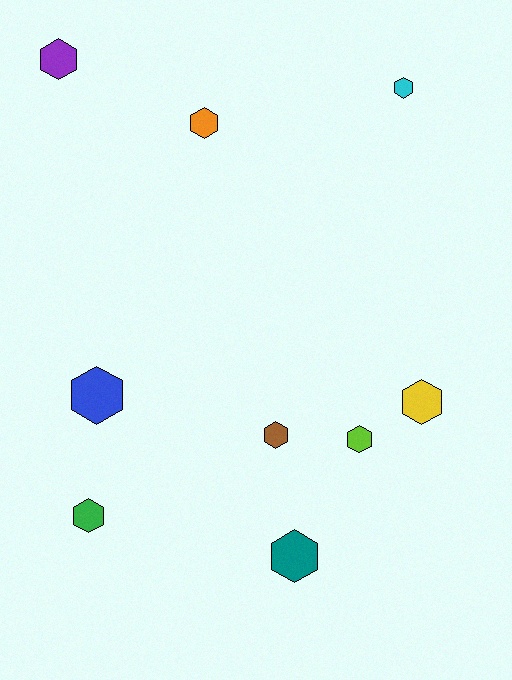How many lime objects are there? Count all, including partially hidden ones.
There is 1 lime object.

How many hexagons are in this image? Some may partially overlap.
There are 9 hexagons.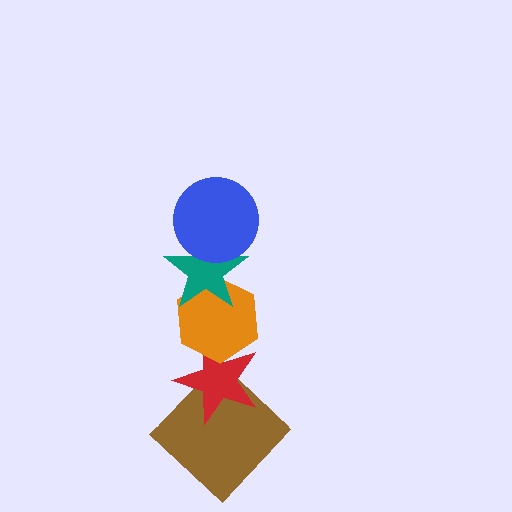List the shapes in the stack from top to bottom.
From top to bottom: the blue circle, the teal star, the orange hexagon, the red star, the brown diamond.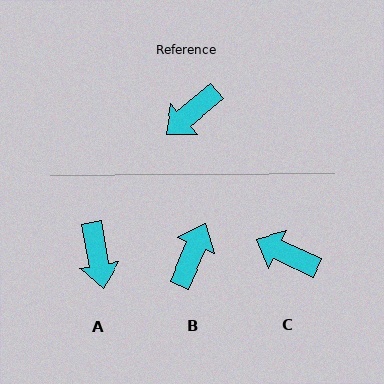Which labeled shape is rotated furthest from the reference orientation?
B, about 154 degrees away.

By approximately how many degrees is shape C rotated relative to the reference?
Approximately 66 degrees clockwise.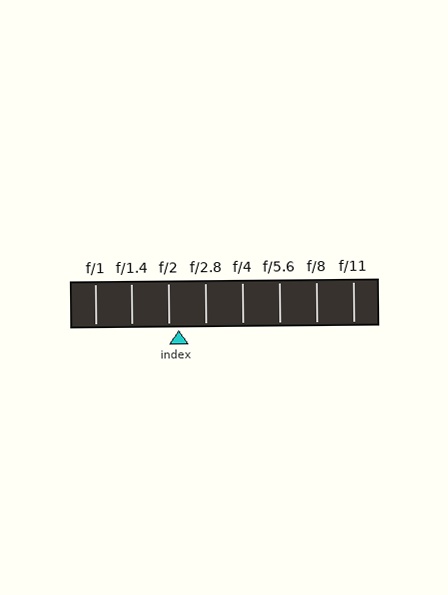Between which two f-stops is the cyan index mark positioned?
The index mark is between f/2 and f/2.8.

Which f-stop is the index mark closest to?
The index mark is closest to f/2.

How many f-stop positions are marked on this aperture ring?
There are 8 f-stop positions marked.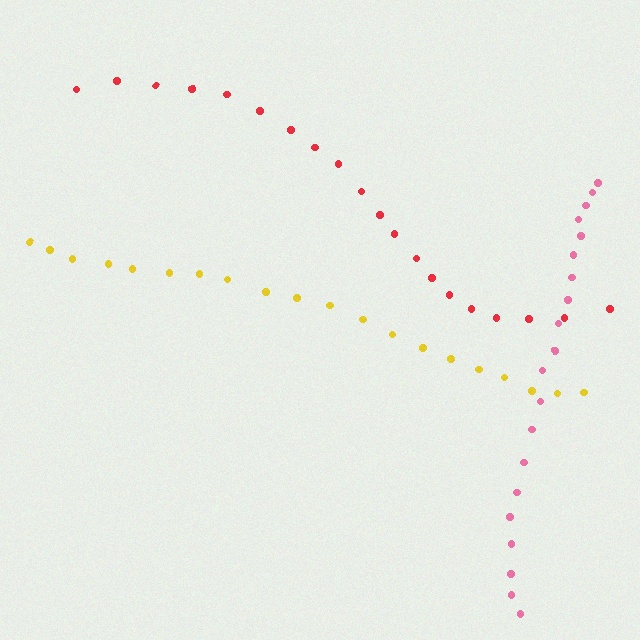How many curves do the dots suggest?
There are 3 distinct paths.